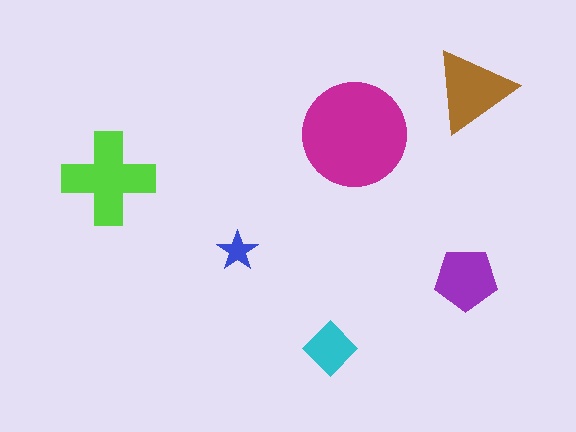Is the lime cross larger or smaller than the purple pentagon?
Larger.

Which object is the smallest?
The blue star.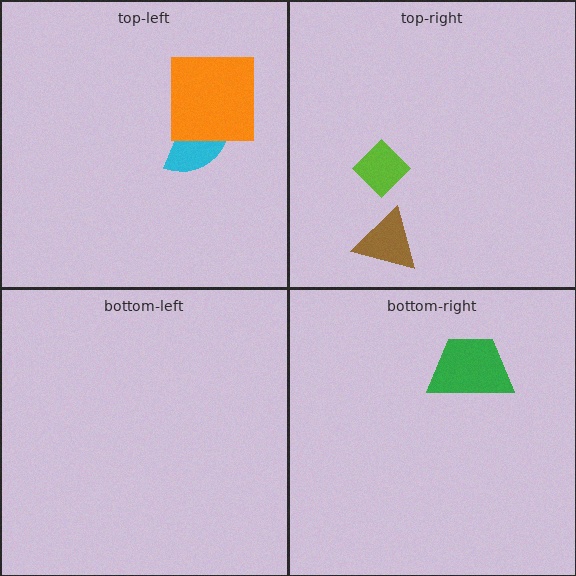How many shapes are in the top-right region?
2.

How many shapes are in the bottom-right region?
1.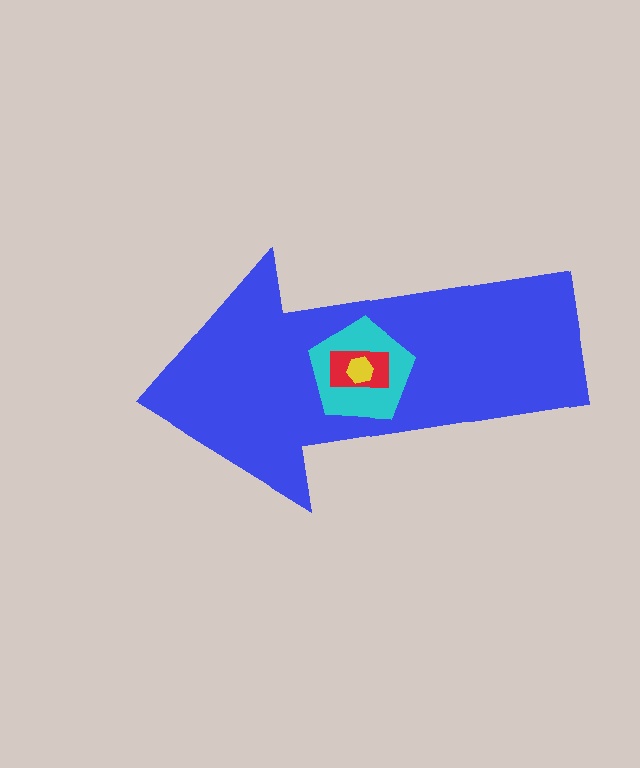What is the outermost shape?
The blue arrow.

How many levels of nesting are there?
4.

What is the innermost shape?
The yellow hexagon.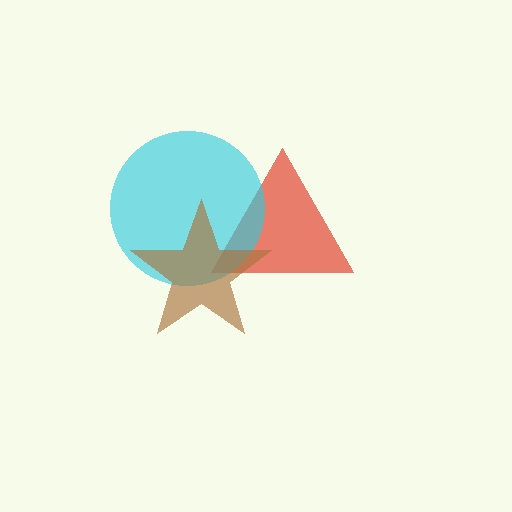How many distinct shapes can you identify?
There are 3 distinct shapes: a red triangle, a cyan circle, a brown star.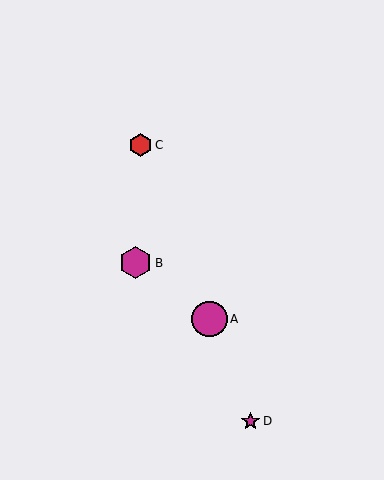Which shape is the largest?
The magenta circle (labeled A) is the largest.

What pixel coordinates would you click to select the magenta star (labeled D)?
Click at (250, 421) to select the magenta star D.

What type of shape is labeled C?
Shape C is a red hexagon.